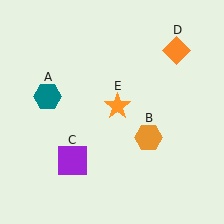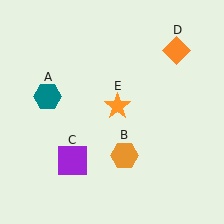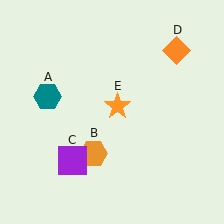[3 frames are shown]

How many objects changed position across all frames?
1 object changed position: orange hexagon (object B).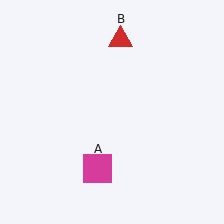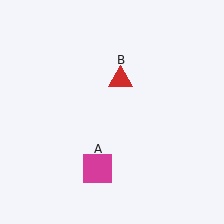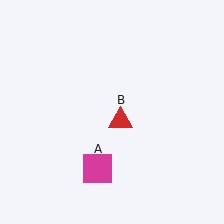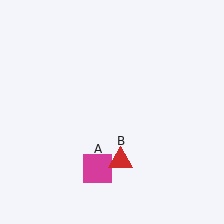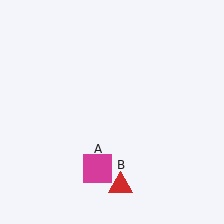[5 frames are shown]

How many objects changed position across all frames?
1 object changed position: red triangle (object B).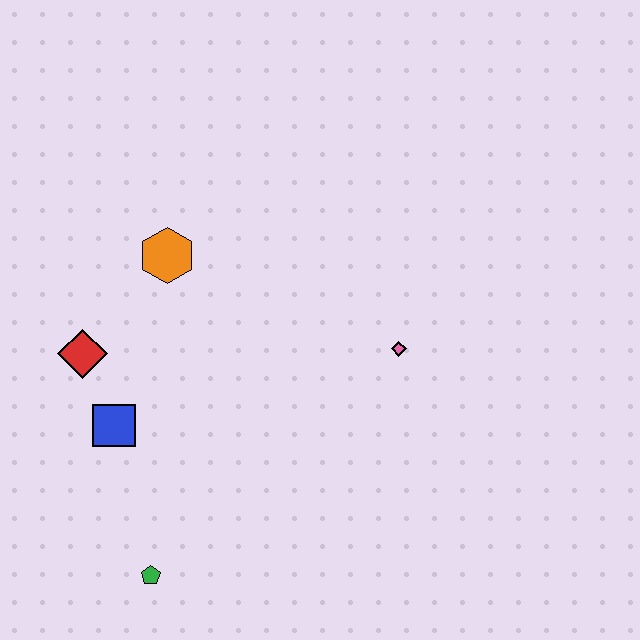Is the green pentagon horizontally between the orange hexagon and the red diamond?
Yes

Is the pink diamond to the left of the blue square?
No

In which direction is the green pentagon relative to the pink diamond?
The green pentagon is to the left of the pink diamond.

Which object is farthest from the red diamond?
The pink diamond is farthest from the red diamond.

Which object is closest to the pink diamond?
The orange hexagon is closest to the pink diamond.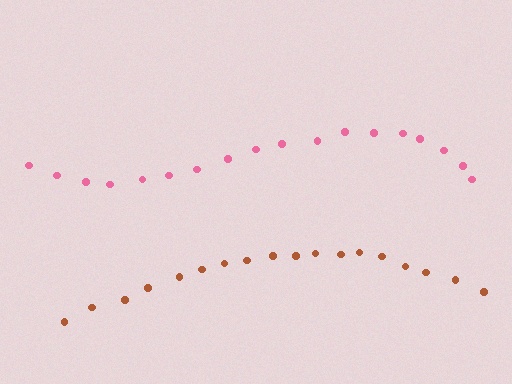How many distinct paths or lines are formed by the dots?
There are 2 distinct paths.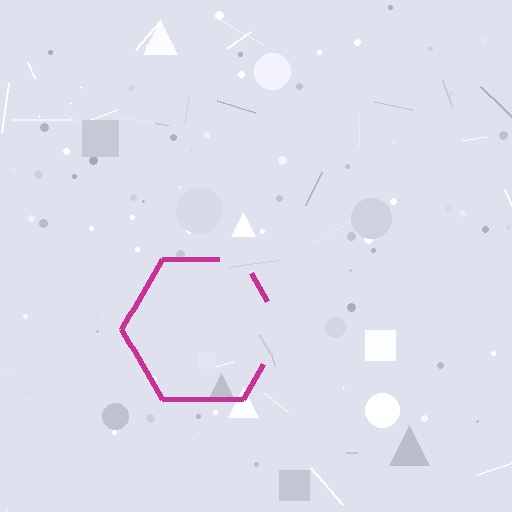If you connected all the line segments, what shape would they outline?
They would outline a hexagon.